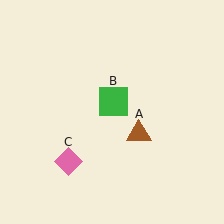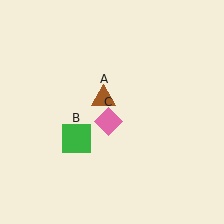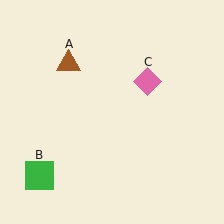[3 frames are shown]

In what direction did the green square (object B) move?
The green square (object B) moved down and to the left.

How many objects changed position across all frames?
3 objects changed position: brown triangle (object A), green square (object B), pink diamond (object C).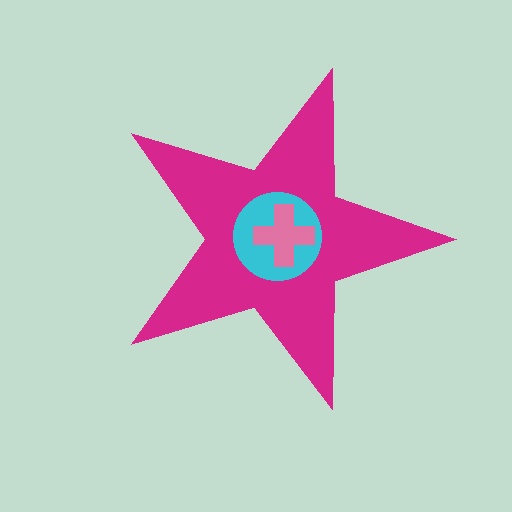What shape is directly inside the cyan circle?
The pink cross.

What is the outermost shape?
The magenta star.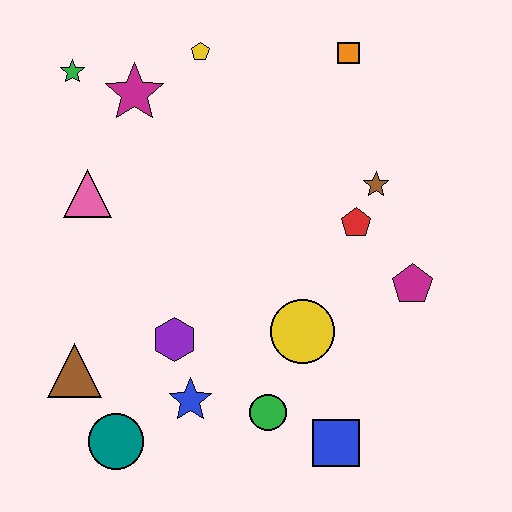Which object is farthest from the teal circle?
The orange square is farthest from the teal circle.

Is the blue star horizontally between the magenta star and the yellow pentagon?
Yes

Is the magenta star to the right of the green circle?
No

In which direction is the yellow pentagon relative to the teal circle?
The yellow pentagon is above the teal circle.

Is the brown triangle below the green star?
Yes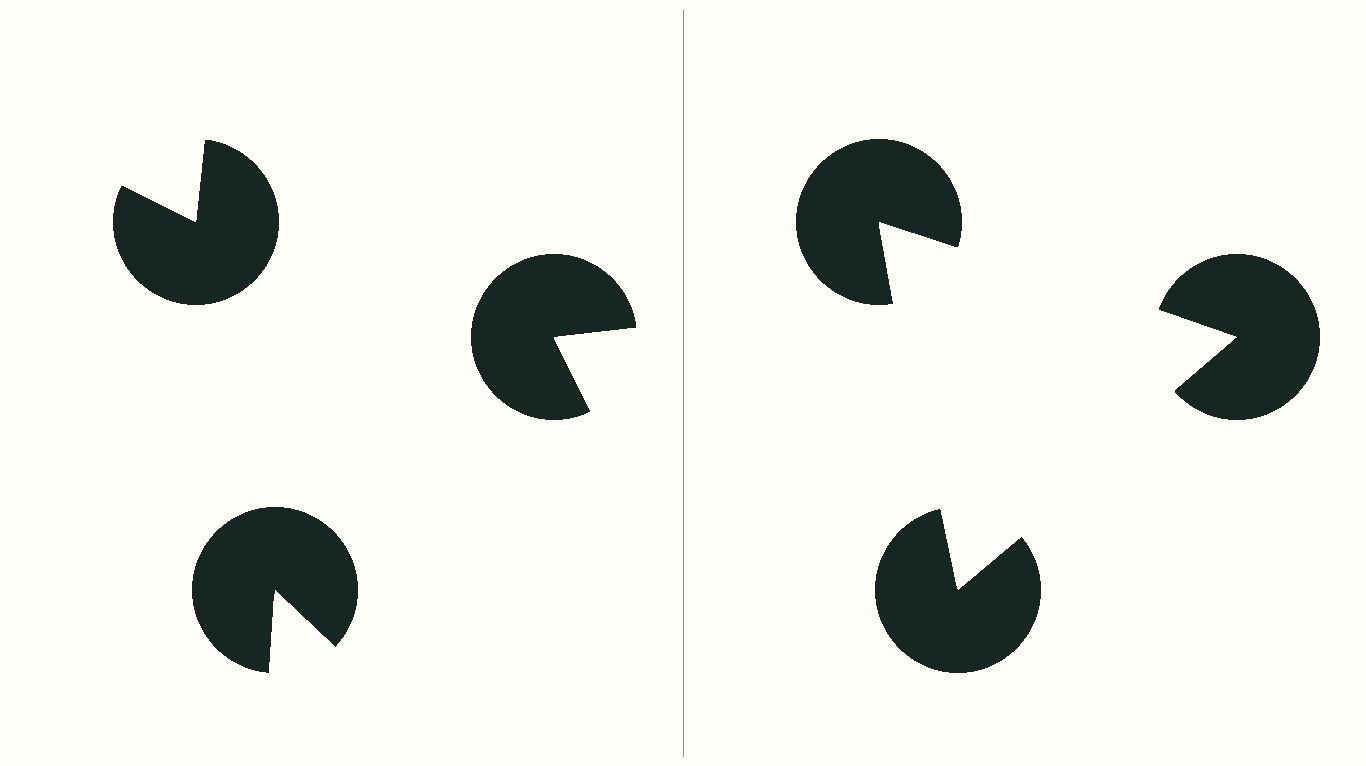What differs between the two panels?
The pac-man discs are positioned identically on both sides; only the wedge orientations differ. On the right they align to a triangle; on the left they are misaligned.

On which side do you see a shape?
An illusory triangle appears on the right side. On the left side the wedge cuts are rotated, so no coherent shape forms.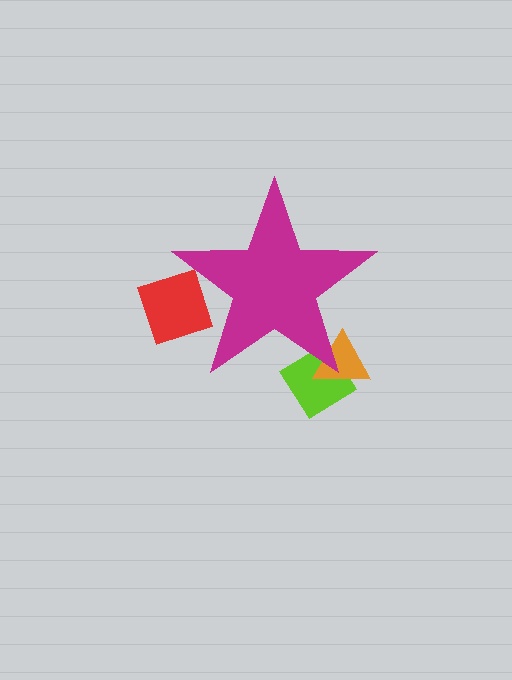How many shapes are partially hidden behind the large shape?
3 shapes are partially hidden.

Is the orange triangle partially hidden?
Yes, the orange triangle is partially hidden behind the magenta star.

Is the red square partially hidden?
Yes, the red square is partially hidden behind the magenta star.